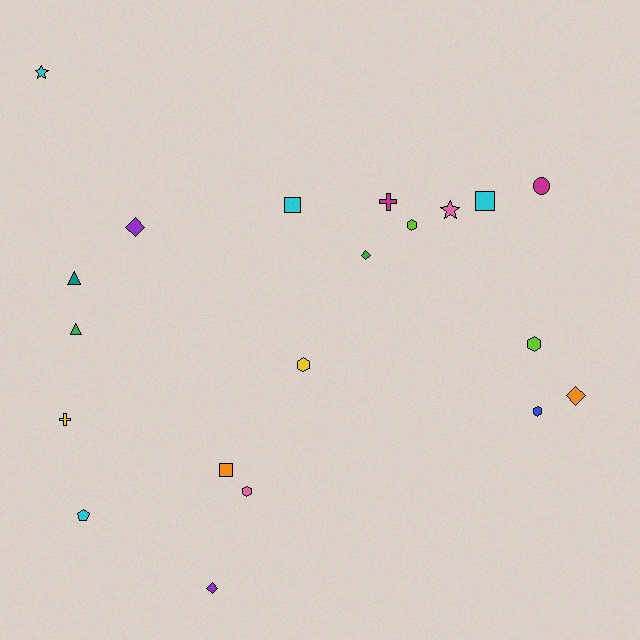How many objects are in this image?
There are 20 objects.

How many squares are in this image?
There are 3 squares.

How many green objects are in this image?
There are 2 green objects.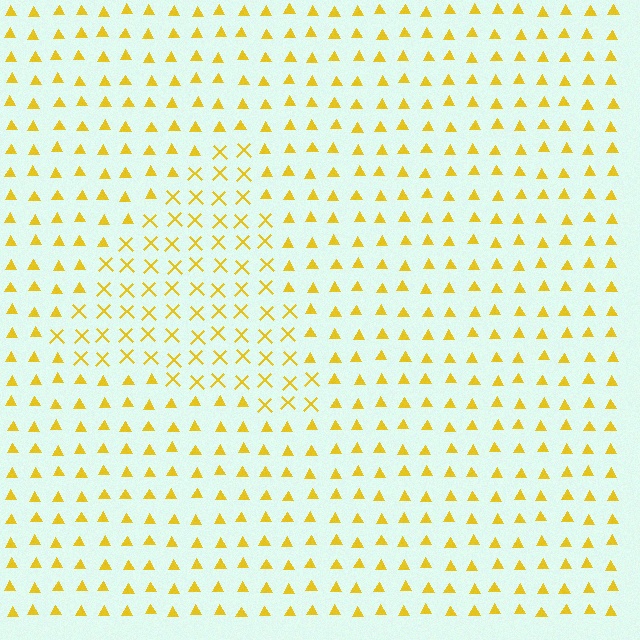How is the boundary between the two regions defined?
The boundary is defined by a change in element shape: X marks inside vs. triangles outside. All elements share the same color and spacing.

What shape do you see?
I see a triangle.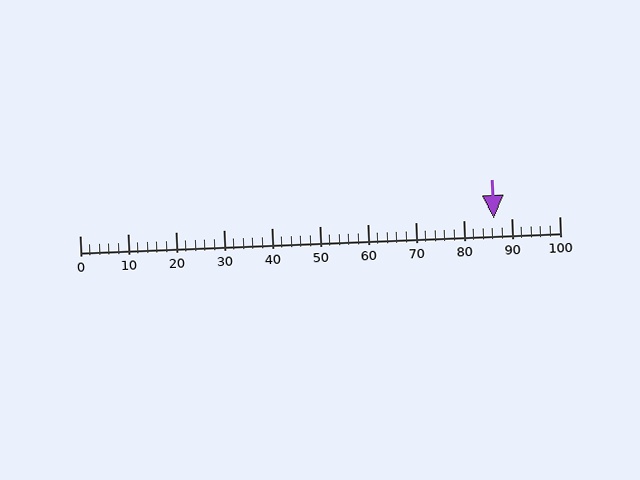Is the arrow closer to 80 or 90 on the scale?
The arrow is closer to 90.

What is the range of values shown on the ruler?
The ruler shows values from 0 to 100.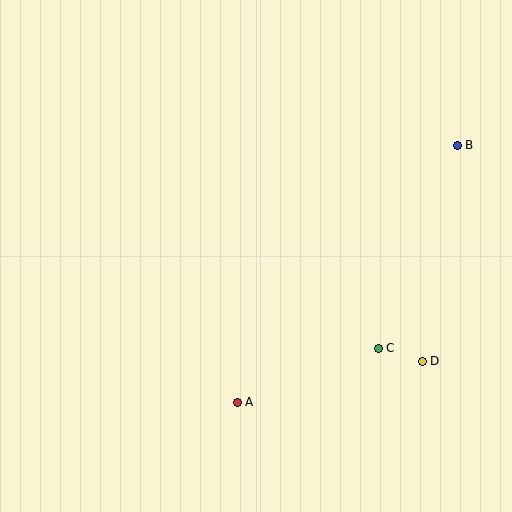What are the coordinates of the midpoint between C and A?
The midpoint between C and A is at (308, 375).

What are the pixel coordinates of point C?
Point C is at (378, 348).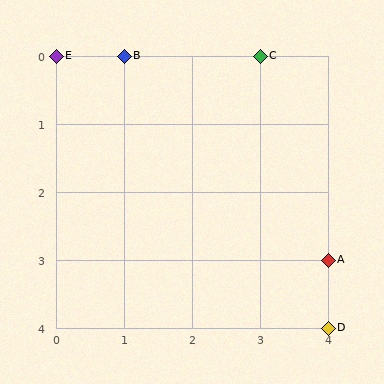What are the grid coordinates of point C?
Point C is at grid coordinates (3, 0).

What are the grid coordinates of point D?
Point D is at grid coordinates (4, 4).